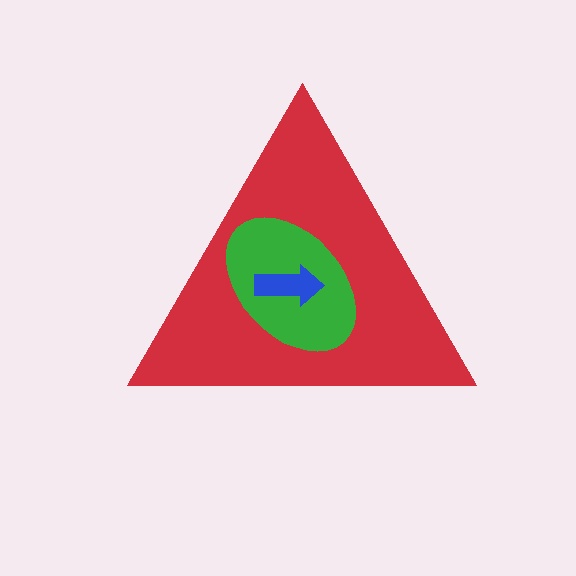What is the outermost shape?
The red triangle.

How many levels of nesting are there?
3.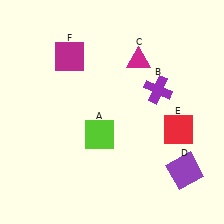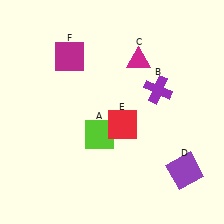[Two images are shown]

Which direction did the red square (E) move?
The red square (E) moved left.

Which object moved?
The red square (E) moved left.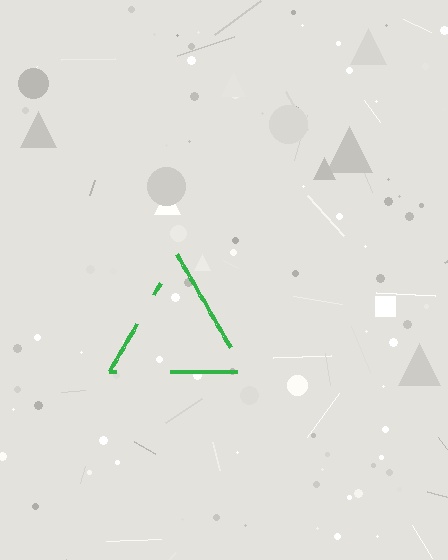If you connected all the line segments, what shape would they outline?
They would outline a triangle.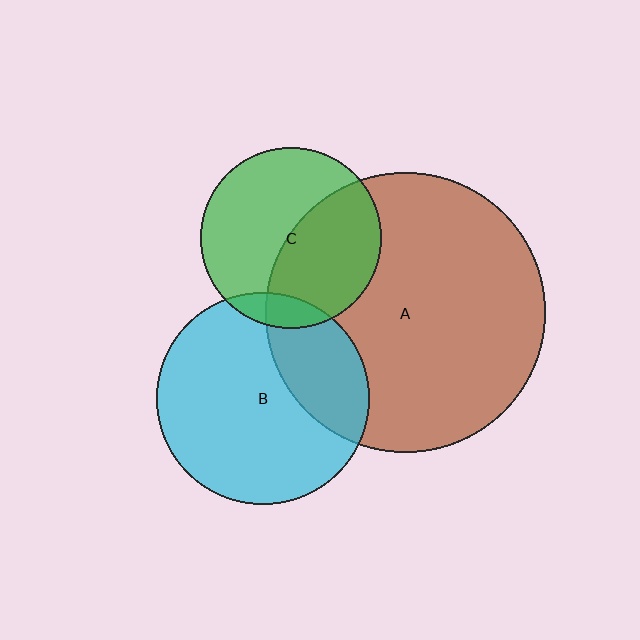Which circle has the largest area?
Circle A (brown).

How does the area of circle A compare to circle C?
Approximately 2.4 times.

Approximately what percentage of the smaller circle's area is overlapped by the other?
Approximately 30%.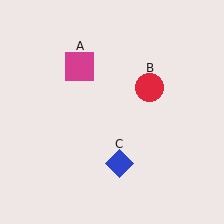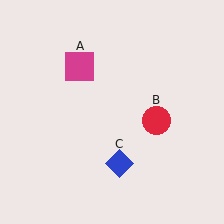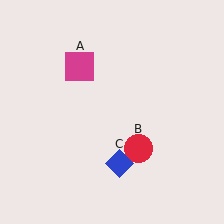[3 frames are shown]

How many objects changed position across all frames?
1 object changed position: red circle (object B).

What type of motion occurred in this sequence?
The red circle (object B) rotated clockwise around the center of the scene.